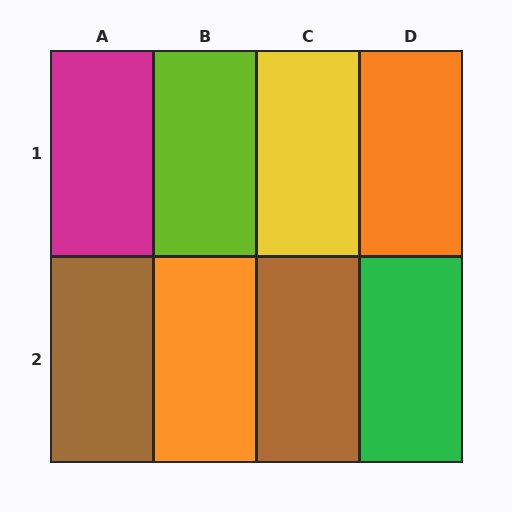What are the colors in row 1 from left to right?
Magenta, lime, yellow, orange.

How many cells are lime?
1 cell is lime.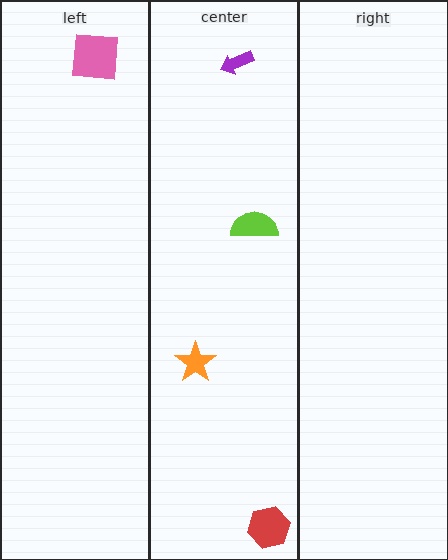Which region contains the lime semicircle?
The center region.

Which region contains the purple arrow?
The center region.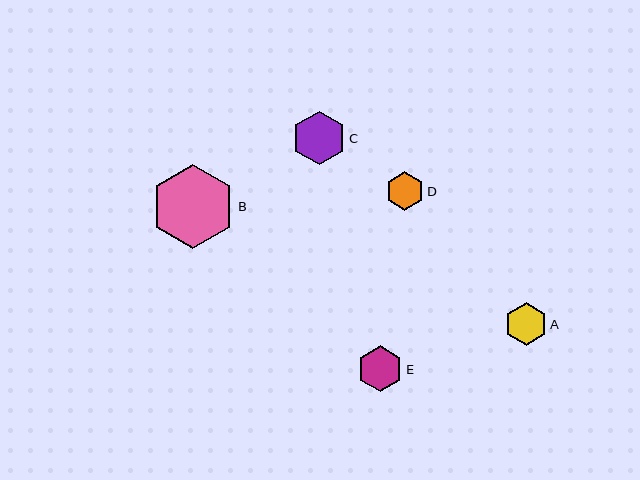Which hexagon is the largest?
Hexagon B is the largest with a size of approximately 84 pixels.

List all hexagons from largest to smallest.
From largest to smallest: B, C, E, A, D.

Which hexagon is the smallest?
Hexagon D is the smallest with a size of approximately 39 pixels.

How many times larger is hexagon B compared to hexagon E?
Hexagon B is approximately 1.8 times the size of hexagon E.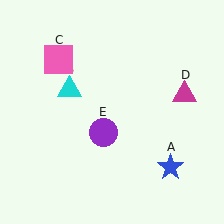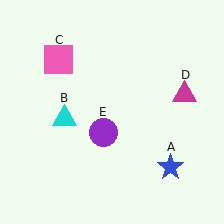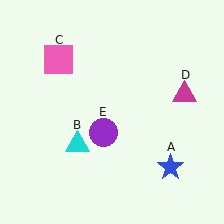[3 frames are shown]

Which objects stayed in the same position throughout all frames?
Blue star (object A) and pink square (object C) and magenta triangle (object D) and purple circle (object E) remained stationary.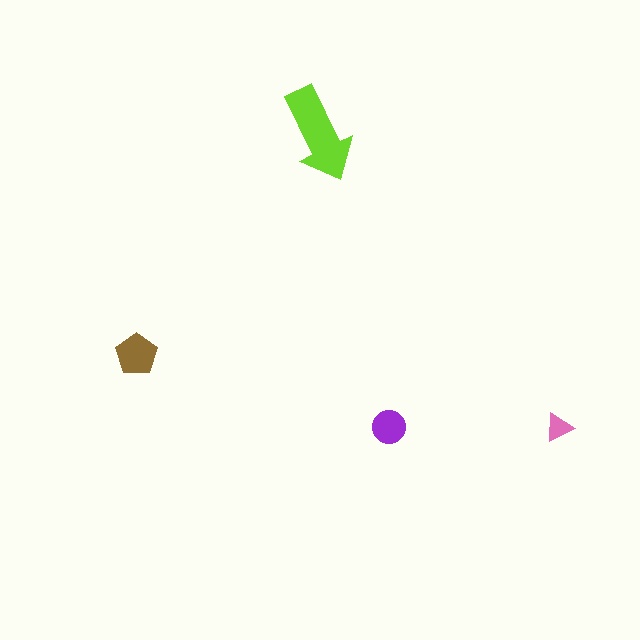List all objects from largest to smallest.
The lime arrow, the brown pentagon, the purple circle, the pink triangle.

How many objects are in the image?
There are 4 objects in the image.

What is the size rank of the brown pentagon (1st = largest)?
2nd.